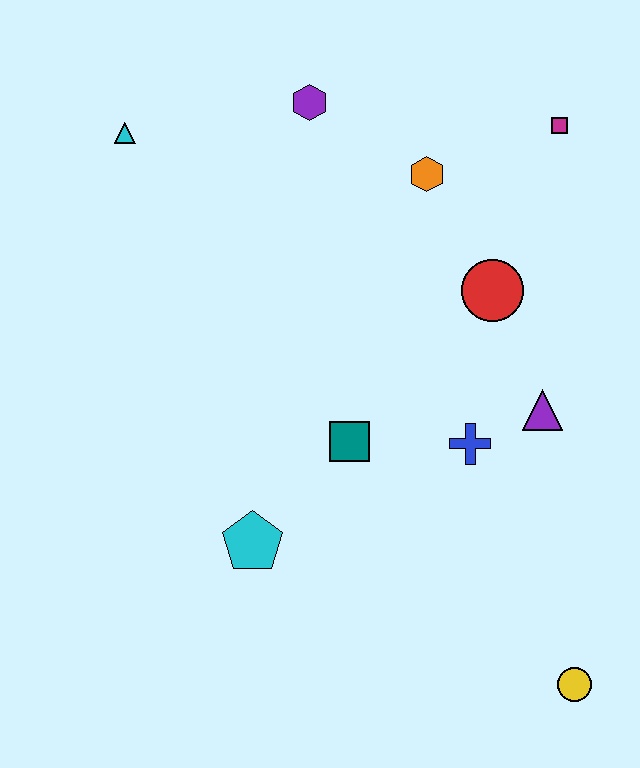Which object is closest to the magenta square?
The orange hexagon is closest to the magenta square.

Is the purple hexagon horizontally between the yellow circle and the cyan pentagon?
Yes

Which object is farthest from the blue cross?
The cyan triangle is farthest from the blue cross.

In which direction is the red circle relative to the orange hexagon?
The red circle is below the orange hexagon.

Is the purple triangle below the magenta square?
Yes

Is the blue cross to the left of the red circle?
Yes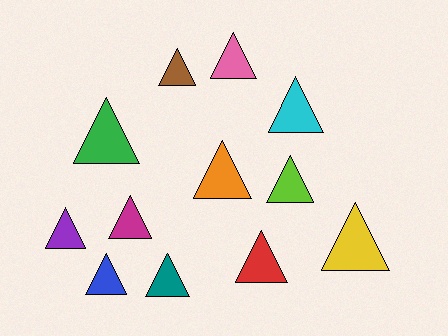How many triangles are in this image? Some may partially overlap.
There are 12 triangles.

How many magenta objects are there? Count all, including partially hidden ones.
There is 1 magenta object.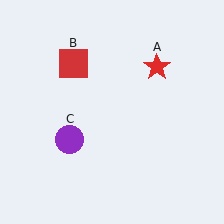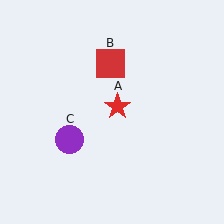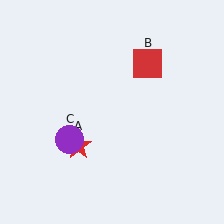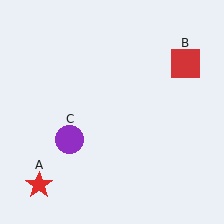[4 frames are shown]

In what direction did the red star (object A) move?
The red star (object A) moved down and to the left.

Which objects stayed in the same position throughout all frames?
Purple circle (object C) remained stationary.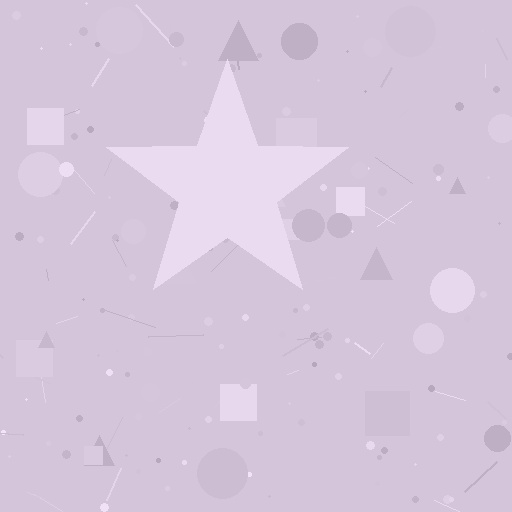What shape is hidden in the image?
A star is hidden in the image.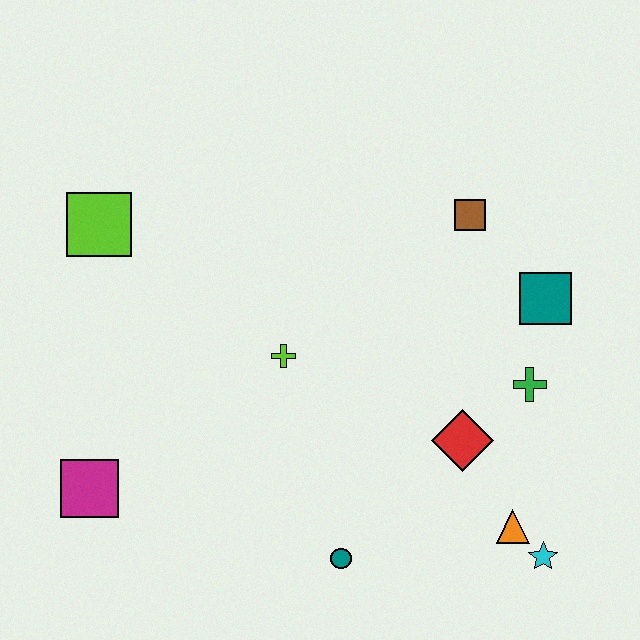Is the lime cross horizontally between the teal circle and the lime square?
Yes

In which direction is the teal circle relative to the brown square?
The teal circle is below the brown square.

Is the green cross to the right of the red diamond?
Yes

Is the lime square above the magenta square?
Yes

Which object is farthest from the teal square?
The magenta square is farthest from the teal square.